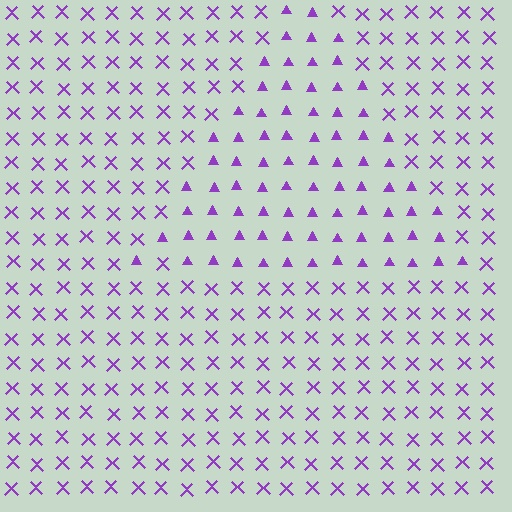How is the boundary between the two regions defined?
The boundary is defined by a change in element shape: triangles inside vs. X marks outside. All elements share the same color and spacing.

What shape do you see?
I see a triangle.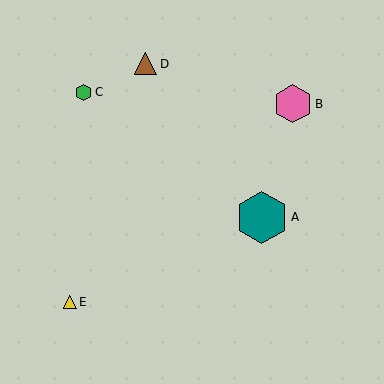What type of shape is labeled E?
Shape E is a yellow triangle.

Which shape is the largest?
The teal hexagon (labeled A) is the largest.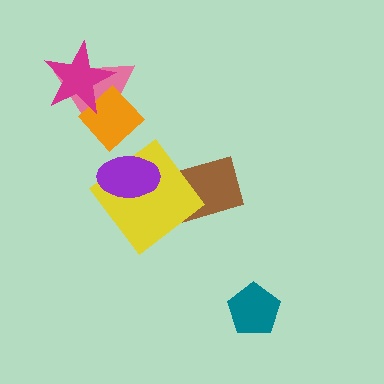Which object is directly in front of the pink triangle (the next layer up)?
The orange diamond is directly in front of the pink triangle.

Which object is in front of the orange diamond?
The magenta star is in front of the orange diamond.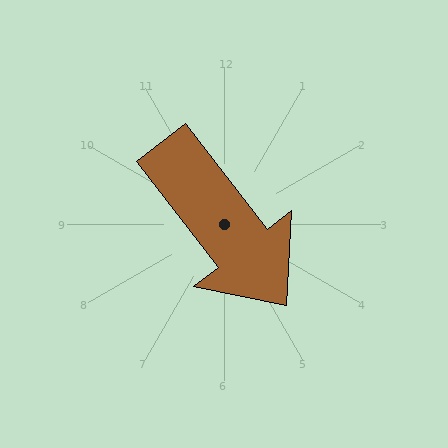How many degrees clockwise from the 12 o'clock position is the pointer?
Approximately 142 degrees.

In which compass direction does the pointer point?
Southeast.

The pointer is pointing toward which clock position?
Roughly 5 o'clock.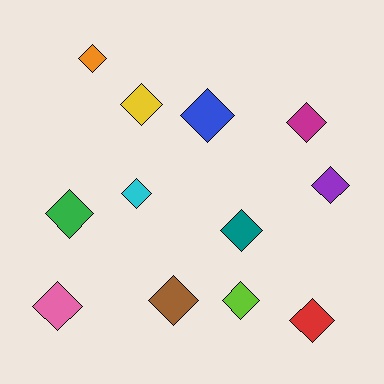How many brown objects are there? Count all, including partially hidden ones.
There is 1 brown object.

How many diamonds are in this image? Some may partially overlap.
There are 12 diamonds.